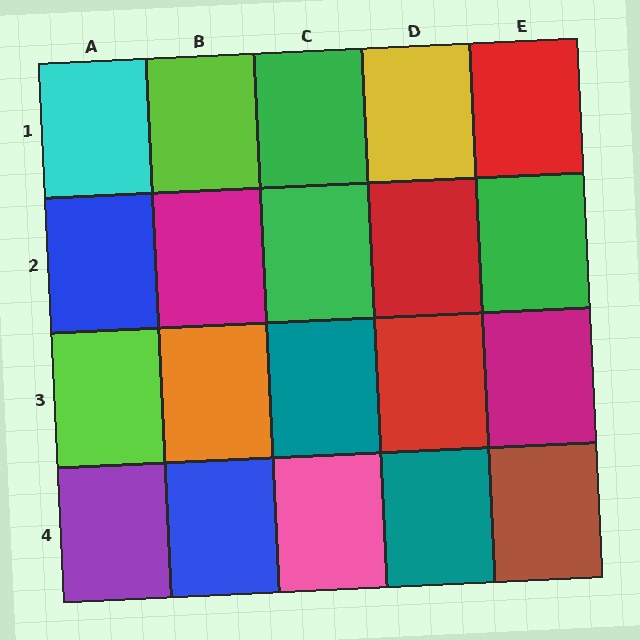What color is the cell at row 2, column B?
Magenta.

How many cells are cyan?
1 cell is cyan.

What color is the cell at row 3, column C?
Teal.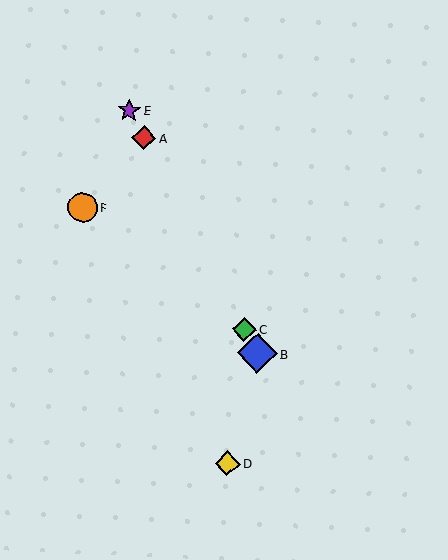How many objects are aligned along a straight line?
4 objects (A, B, C, E) are aligned along a straight line.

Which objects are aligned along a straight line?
Objects A, B, C, E are aligned along a straight line.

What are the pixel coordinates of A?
Object A is at (144, 138).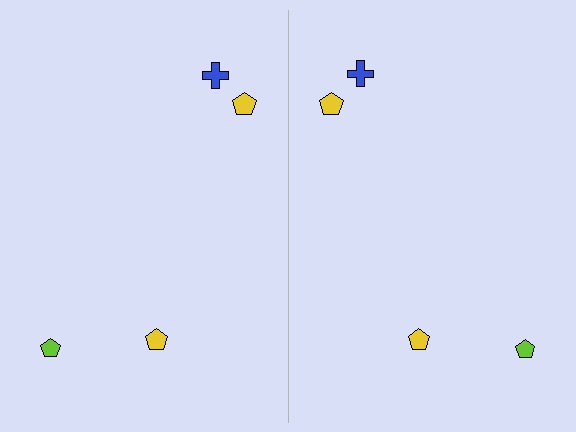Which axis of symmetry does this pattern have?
The pattern has a vertical axis of symmetry running through the center of the image.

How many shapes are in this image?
There are 8 shapes in this image.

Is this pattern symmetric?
Yes, this pattern has bilateral (reflection) symmetry.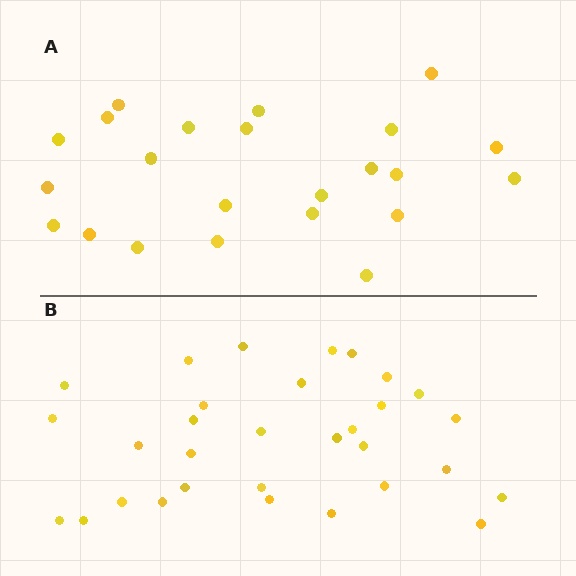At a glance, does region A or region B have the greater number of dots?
Region B (the bottom region) has more dots.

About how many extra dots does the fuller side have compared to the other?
Region B has roughly 8 or so more dots than region A.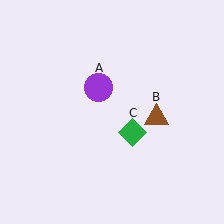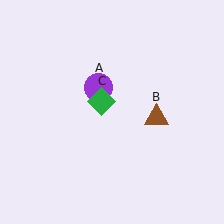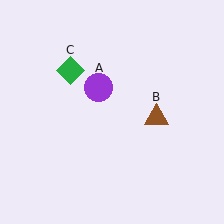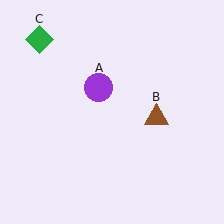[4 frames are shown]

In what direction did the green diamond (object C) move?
The green diamond (object C) moved up and to the left.